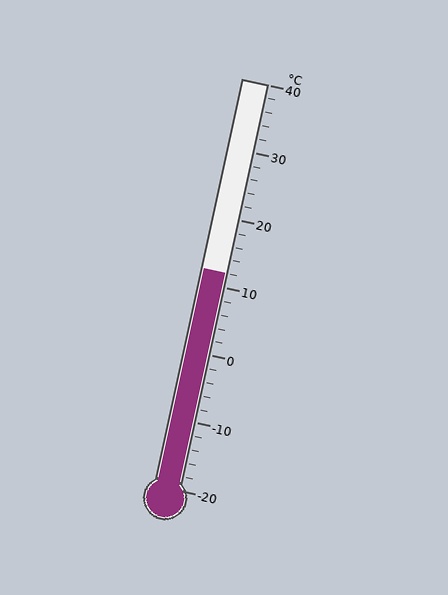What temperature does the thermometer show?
The thermometer shows approximately 12°C.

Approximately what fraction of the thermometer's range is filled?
The thermometer is filled to approximately 55% of its range.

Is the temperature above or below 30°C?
The temperature is below 30°C.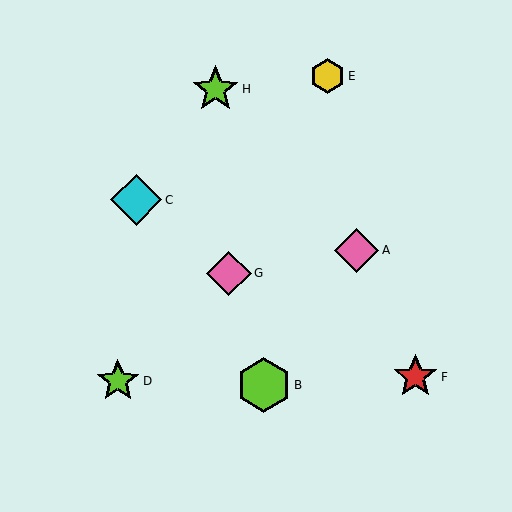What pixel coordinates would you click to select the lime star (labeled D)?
Click at (118, 381) to select the lime star D.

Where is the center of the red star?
The center of the red star is at (415, 377).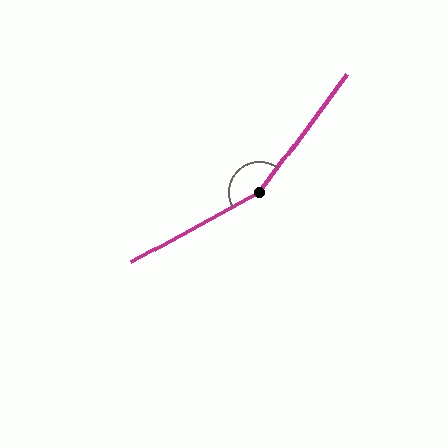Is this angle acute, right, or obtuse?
It is obtuse.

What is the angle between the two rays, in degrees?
Approximately 155 degrees.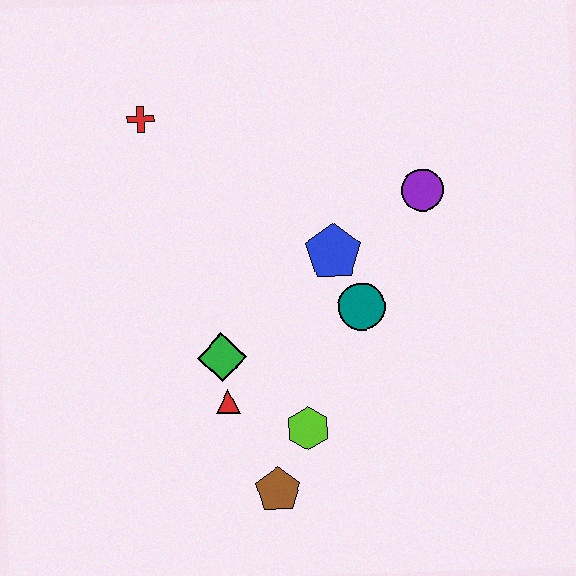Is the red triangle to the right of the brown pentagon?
No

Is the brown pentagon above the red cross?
No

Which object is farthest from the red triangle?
The red cross is farthest from the red triangle.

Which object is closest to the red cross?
The blue pentagon is closest to the red cross.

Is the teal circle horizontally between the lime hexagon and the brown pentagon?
No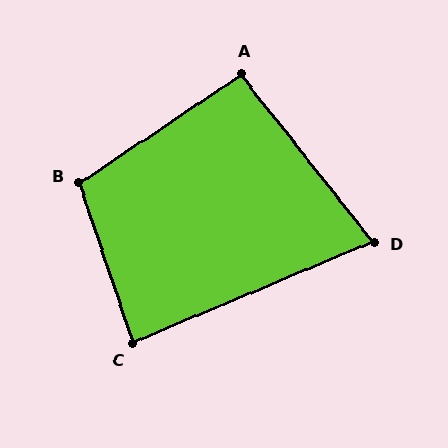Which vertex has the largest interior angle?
B, at approximately 105 degrees.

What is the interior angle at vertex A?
Approximately 94 degrees (approximately right).